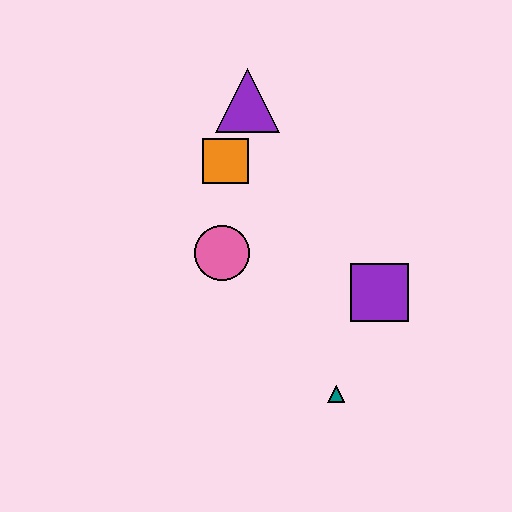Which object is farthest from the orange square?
The teal triangle is farthest from the orange square.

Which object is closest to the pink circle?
The orange square is closest to the pink circle.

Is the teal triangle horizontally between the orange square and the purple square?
Yes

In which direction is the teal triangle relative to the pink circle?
The teal triangle is below the pink circle.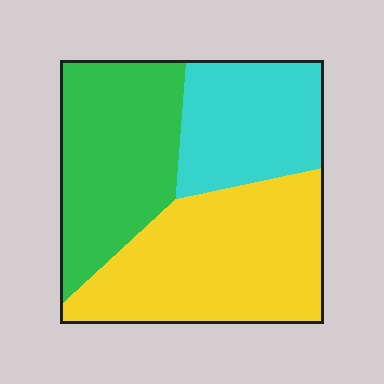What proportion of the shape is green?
Green takes up about one third (1/3) of the shape.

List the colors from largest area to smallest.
From largest to smallest: yellow, green, cyan.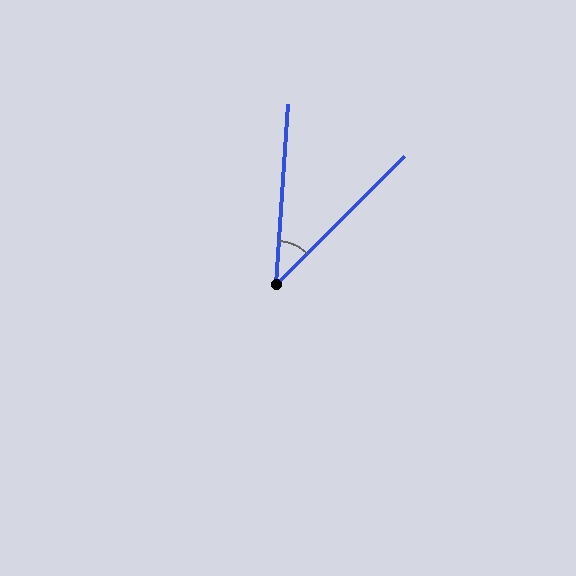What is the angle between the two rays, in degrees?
Approximately 41 degrees.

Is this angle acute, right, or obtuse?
It is acute.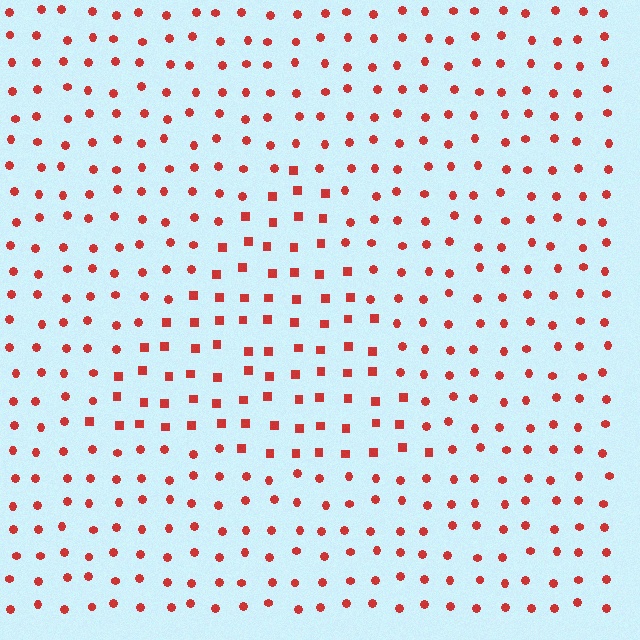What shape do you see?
I see a triangle.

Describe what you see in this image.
The image is filled with small red elements arranged in a uniform grid. A triangle-shaped region contains squares, while the surrounding area contains circles. The boundary is defined purely by the change in element shape.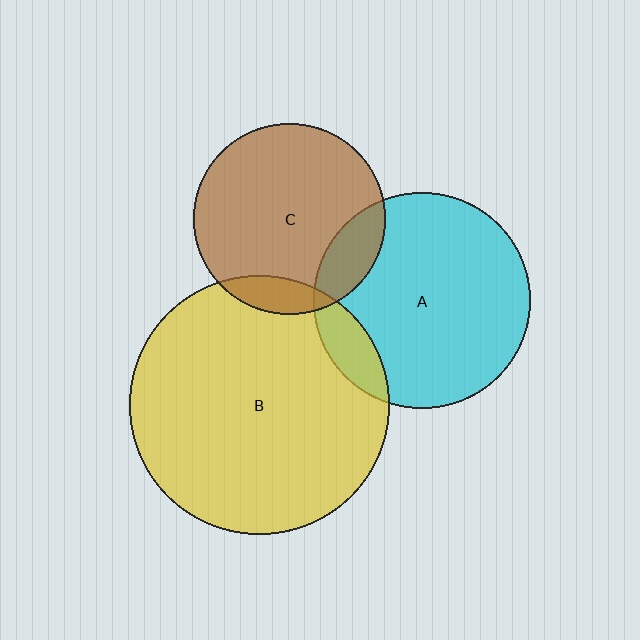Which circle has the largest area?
Circle B (yellow).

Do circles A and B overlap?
Yes.